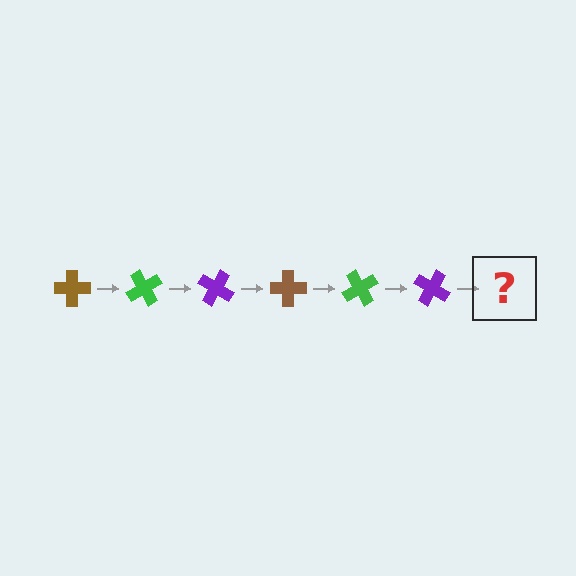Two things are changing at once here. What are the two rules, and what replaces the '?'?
The two rules are that it rotates 60 degrees each step and the color cycles through brown, green, and purple. The '?' should be a brown cross, rotated 360 degrees from the start.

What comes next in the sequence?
The next element should be a brown cross, rotated 360 degrees from the start.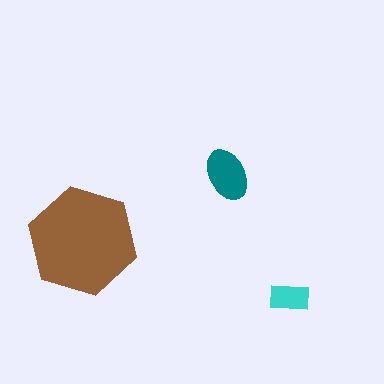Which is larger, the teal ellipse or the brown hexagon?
The brown hexagon.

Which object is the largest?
The brown hexagon.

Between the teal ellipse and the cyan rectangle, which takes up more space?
The teal ellipse.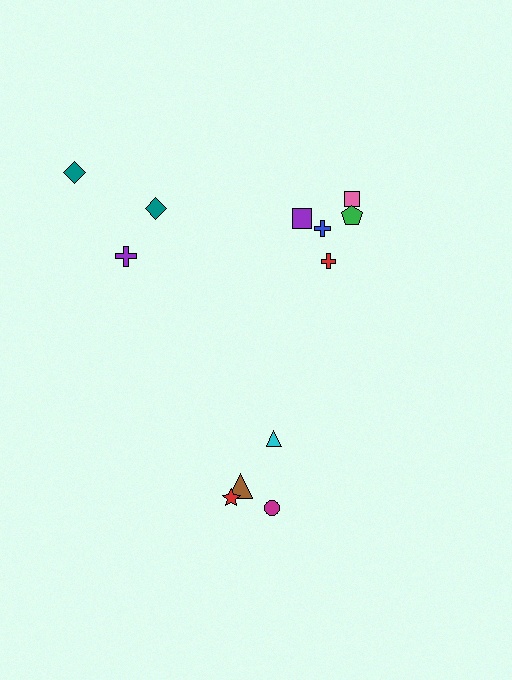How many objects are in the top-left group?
There are 3 objects.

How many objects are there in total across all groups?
There are 12 objects.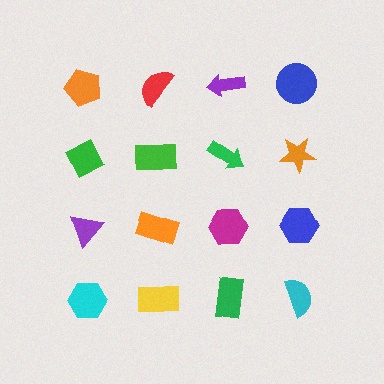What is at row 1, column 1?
An orange pentagon.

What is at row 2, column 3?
A green arrow.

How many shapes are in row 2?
4 shapes.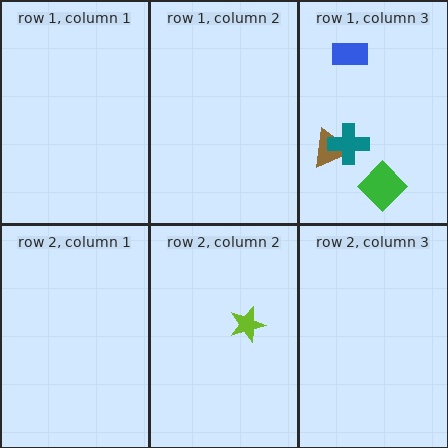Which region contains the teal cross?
The row 1, column 3 region.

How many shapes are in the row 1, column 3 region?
4.